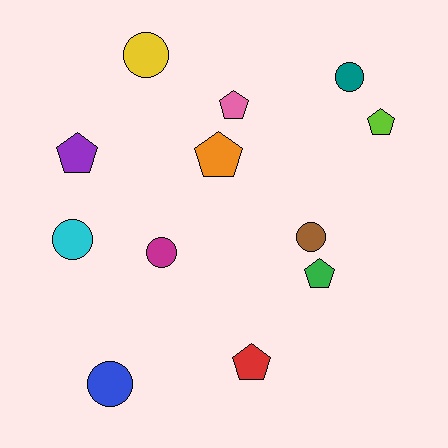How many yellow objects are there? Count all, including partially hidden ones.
There is 1 yellow object.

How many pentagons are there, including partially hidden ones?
There are 6 pentagons.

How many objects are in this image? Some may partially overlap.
There are 12 objects.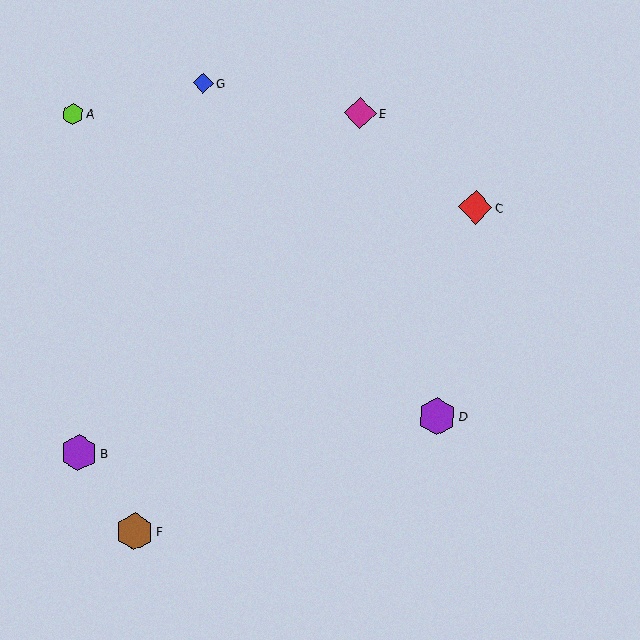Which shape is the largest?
The brown hexagon (labeled F) is the largest.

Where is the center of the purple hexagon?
The center of the purple hexagon is at (437, 416).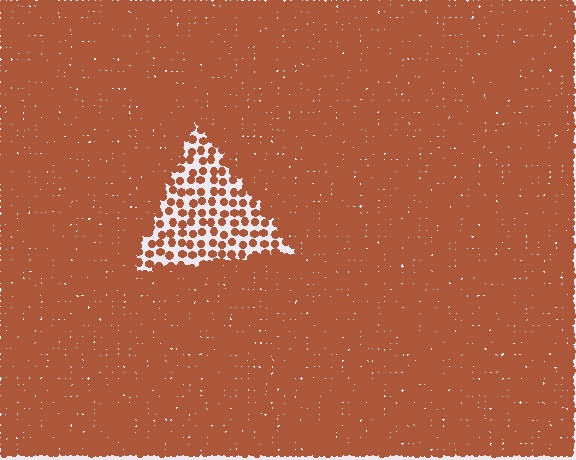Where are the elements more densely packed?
The elements are more densely packed outside the triangle boundary.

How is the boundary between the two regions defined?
The boundary is defined by a change in element density (approximately 3.1x ratio). All elements are the same color, size, and shape.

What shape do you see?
I see a triangle.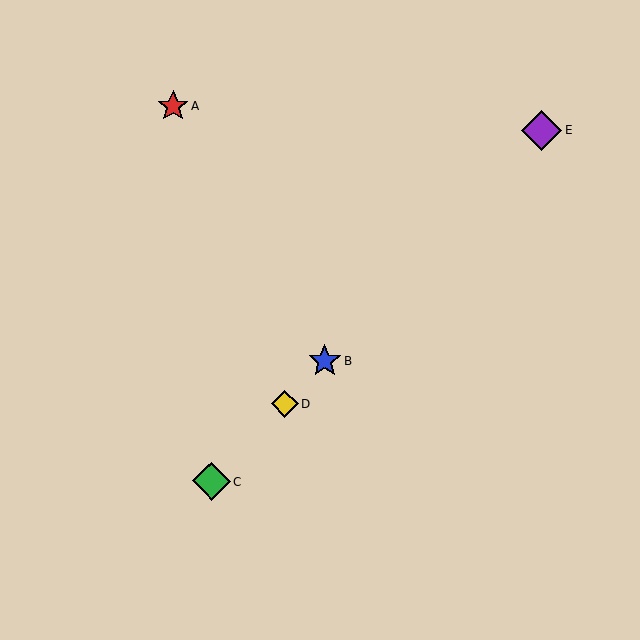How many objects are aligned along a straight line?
4 objects (B, C, D, E) are aligned along a straight line.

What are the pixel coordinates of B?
Object B is at (324, 361).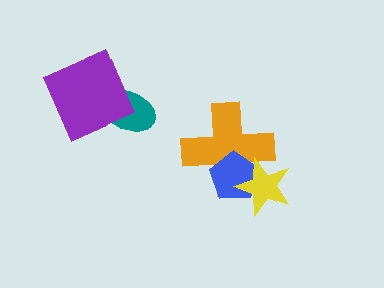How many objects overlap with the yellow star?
2 objects overlap with the yellow star.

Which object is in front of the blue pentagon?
The yellow star is in front of the blue pentagon.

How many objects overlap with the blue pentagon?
2 objects overlap with the blue pentagon.